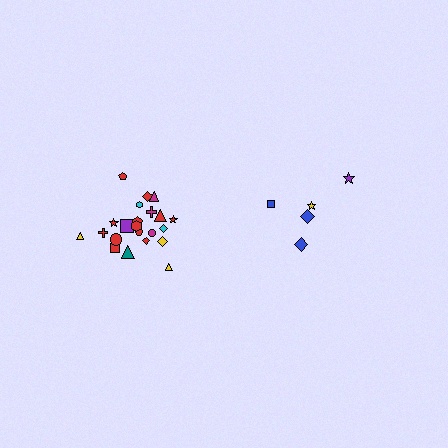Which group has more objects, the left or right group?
The left group.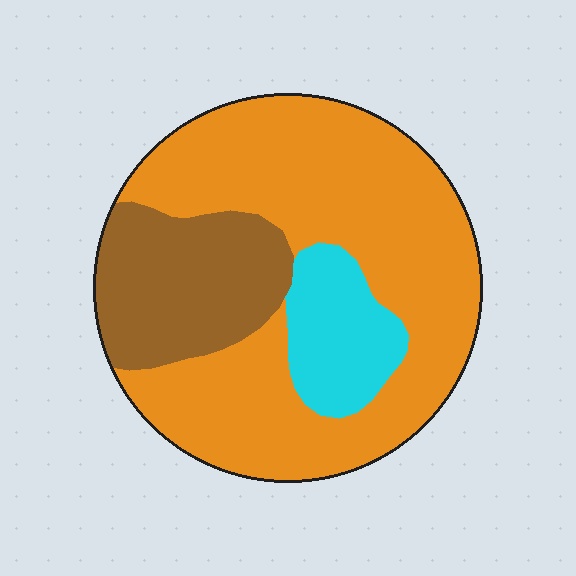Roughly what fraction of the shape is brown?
Brown takes up about one fifth (1/5) of the shape.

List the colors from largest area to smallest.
From largest to smallest: orange, brown, cyan.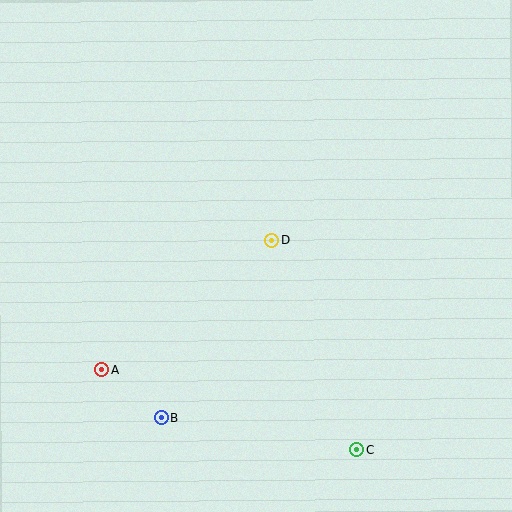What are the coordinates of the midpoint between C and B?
The midpoint between C and B is at (259, 434).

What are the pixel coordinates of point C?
Point C is at (356, 450).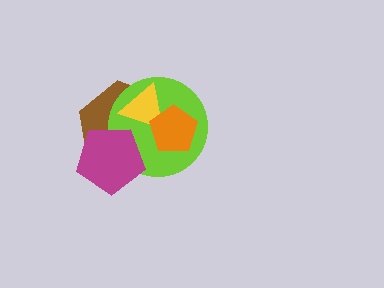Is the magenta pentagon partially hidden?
No, no other shape covers it.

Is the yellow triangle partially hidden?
Yes, it is partially covered by another shape.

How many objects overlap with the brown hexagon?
4 objects overlap with the brown hexagon.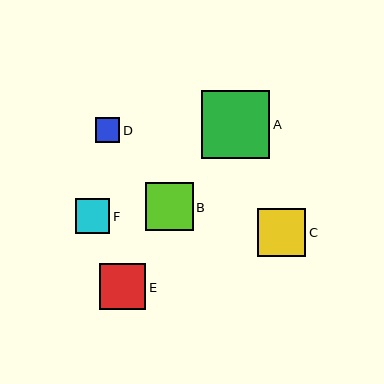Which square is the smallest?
Square D is the smallest with a size of approximately 24 pixels.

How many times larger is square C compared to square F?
Square C is approximately 1.4 times the size of square F.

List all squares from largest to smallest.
From largest to smallest: A, C, B, E, F, D.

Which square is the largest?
Square A is the largest with a size of approximately 68 pixels.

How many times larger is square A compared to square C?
Square A is approximately 1.4 times the size of square C.